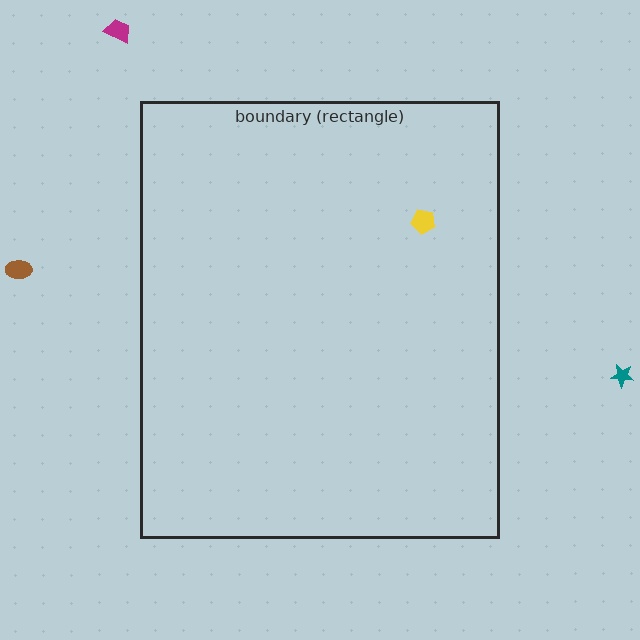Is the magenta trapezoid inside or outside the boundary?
Outside.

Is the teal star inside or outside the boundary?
Outside.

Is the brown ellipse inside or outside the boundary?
Outside.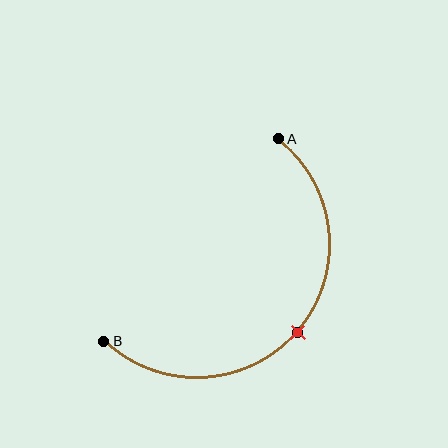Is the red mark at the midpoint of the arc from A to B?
Yes. The red mark lies on the arc at equal arc-length from both A and B — it is the arc midpoint.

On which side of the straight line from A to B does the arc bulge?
The arc bulges below and to the right of the straight line connecting A and B.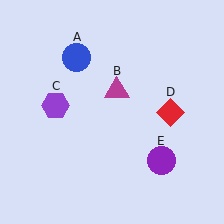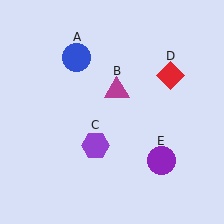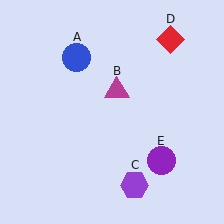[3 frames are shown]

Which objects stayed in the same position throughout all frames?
Blue circle (object A) and magenta triangle (object B) and purple circle (object E) remained stationary.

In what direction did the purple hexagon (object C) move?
The purple hexagon (object C) moved down and to the right.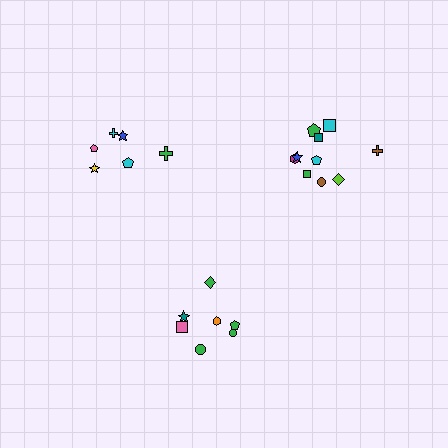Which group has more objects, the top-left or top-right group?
The top-right group.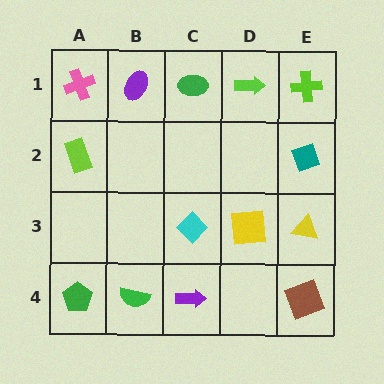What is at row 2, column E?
A teal diamond.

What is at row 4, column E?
A brown square.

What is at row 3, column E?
A yellow triangle.